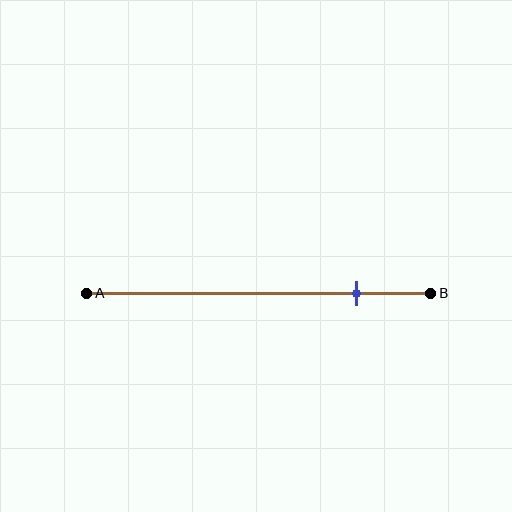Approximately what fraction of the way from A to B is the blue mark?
The blue mark is approximately 80% of the way from A to B.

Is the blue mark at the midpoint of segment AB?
No, the mark is at about 80% from A, not at the 50% midpoint.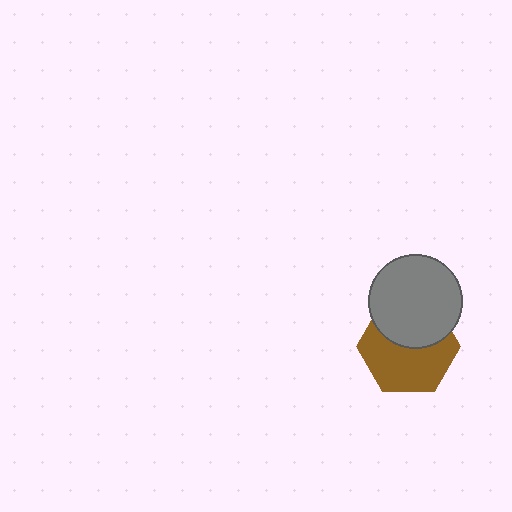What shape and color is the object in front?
The object in front is a gray circle.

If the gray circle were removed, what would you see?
You would see the complete brown hexagon.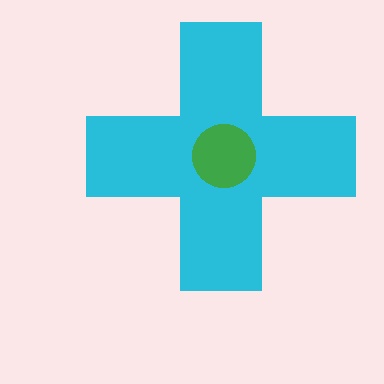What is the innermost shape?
The green circle.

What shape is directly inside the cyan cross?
The green circle.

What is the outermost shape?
The cyan cross.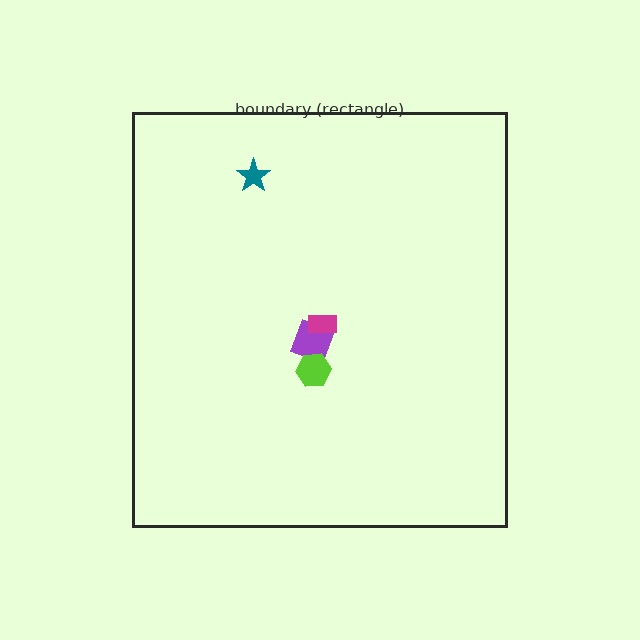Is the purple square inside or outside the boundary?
Inside.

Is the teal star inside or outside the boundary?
Inside.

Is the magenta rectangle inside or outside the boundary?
Inside.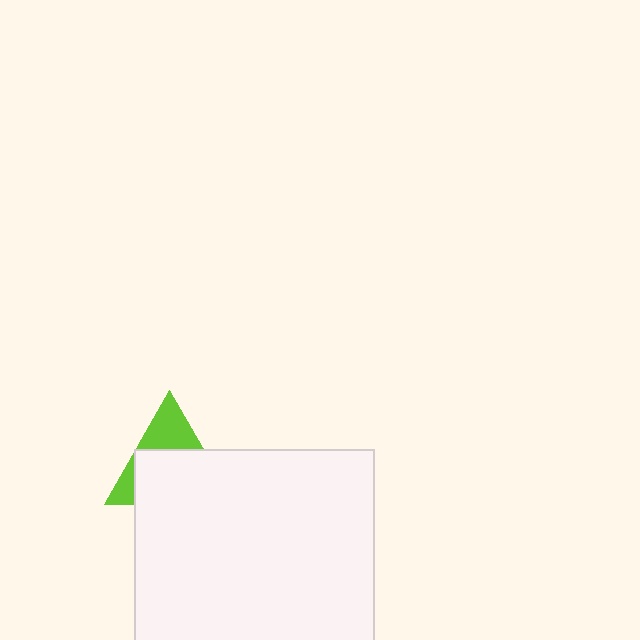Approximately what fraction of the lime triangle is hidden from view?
Roughly 63% of the lime triangle is hidden behind the white square.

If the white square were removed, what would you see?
You would see the complete lime triangle.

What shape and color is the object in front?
The object in front is a white square.